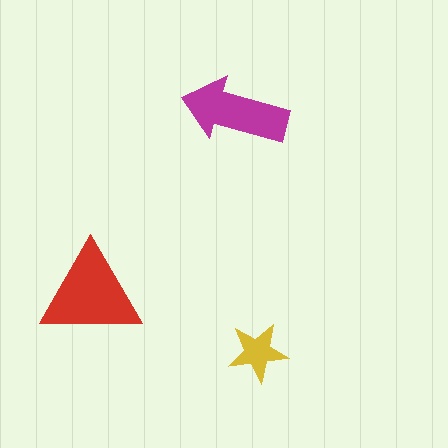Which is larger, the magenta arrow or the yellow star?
The magenta arrow.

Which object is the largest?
The red triangle.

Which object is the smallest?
The yellow star.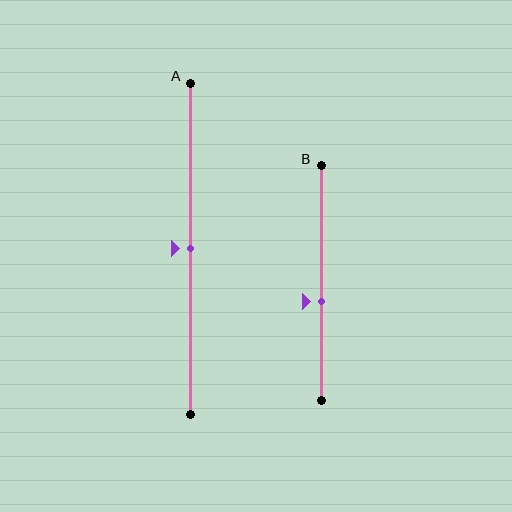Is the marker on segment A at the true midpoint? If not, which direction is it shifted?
Yes, the marker on segment A is at the true midpoint.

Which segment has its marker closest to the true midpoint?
Segment A has its marker closest to the true midpoint.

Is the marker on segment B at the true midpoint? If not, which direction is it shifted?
No, the marker on segment B is shifted downward by about 8% of the segment length.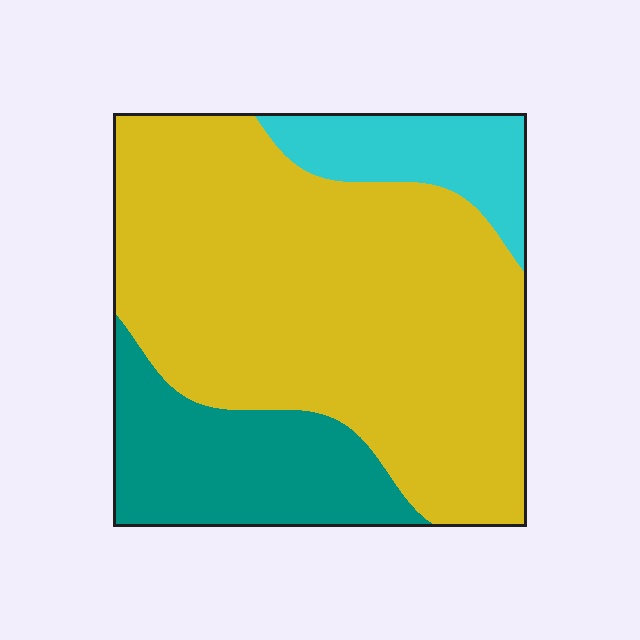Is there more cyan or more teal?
Teal.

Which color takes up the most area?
Yellow, at roughly 65%.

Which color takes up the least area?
Cyan, at roughly 10%.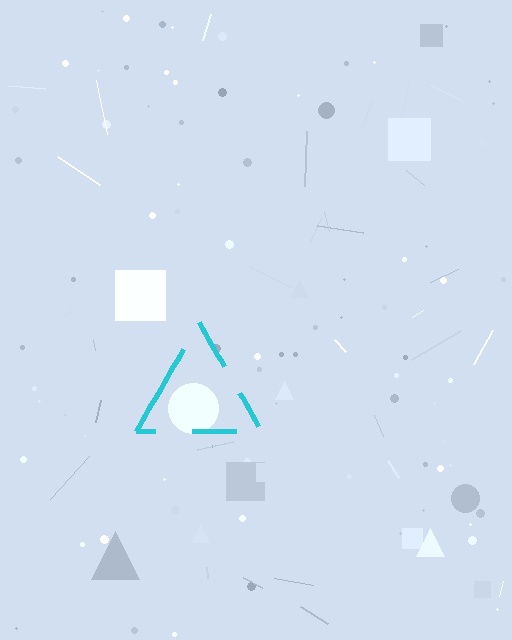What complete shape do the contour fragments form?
The contour fragments form a triangle.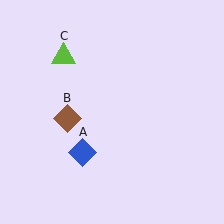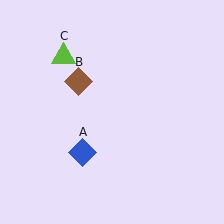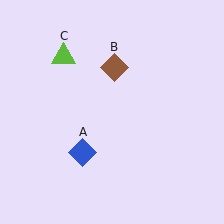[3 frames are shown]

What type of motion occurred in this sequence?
The brown diamond (object B) rotated clockwise around the center of the scene.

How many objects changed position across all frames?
1 object changed position: brown diamond (object B).